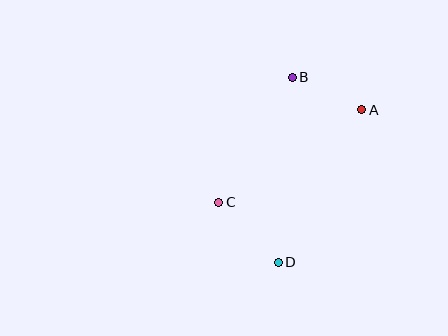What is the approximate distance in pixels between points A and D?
The distance between A and D is approximately 174 pixels.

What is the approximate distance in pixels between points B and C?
The distance between B and C is approximately 145 pixels.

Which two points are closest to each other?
Points A and B are closest to each other.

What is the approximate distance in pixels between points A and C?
The distance between A and C is approximately 170 pixels.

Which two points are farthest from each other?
Points B and D are farthest from each other.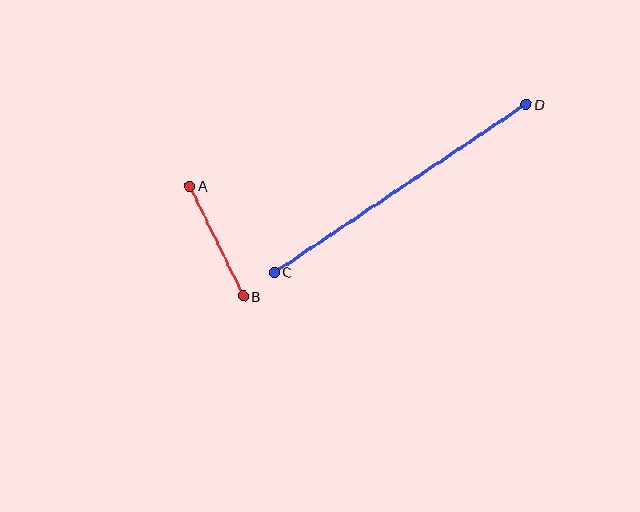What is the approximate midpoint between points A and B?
The midpoint is at approximately (217, 241) pixels.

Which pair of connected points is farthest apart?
Points C and D are farthest apart.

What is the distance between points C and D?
The distance is approximately 303 pixels.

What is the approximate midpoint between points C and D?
The midpoint is at approximately (400, 188) pixels.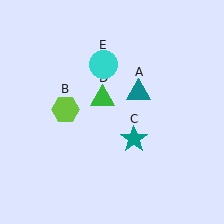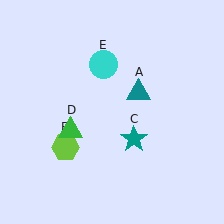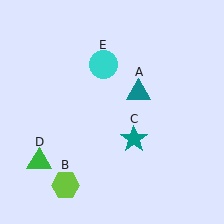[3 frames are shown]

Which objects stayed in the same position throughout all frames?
Teal triangle (object A) and teal star (object C) and cyan circle (object E) remained stationary.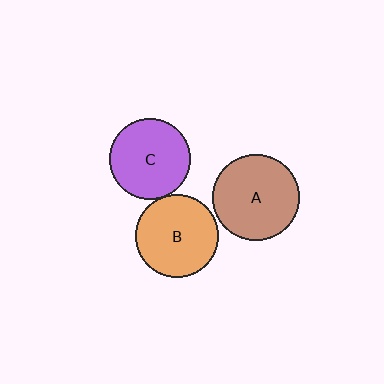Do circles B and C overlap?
Yes.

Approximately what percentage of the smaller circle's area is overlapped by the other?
Approximately 5%.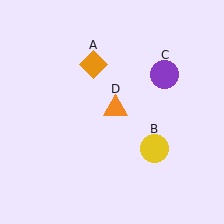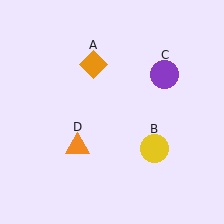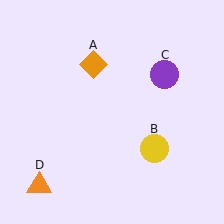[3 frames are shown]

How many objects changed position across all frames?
1 object changed position: orange triangle (object D).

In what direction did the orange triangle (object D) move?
The orange triangle (object D) moved down and to the left.